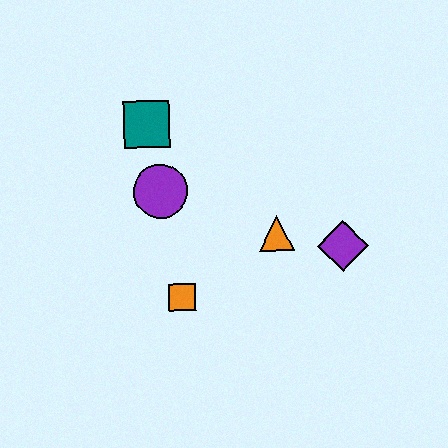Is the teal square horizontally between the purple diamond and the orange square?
No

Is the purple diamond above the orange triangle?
No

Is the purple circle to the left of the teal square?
No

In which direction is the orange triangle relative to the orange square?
The orange triangle is to the right of the orange square.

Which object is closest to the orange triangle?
The purple diamond is closest to the orange triangle.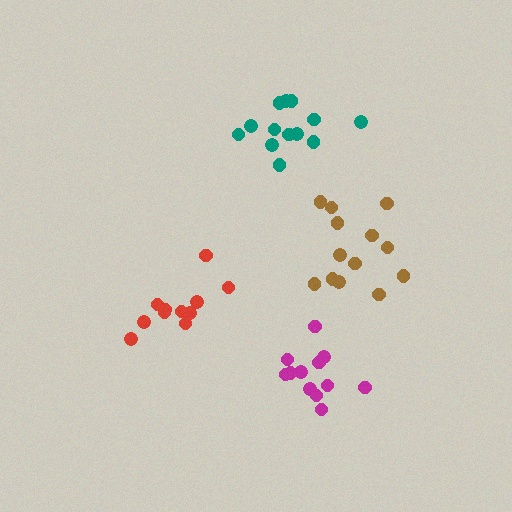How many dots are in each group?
Group 1: 13 dots, Group 2: 12 dots, Group 3: 13 dots, Group 4: 11 dots (49 total).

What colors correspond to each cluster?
The clusters are colored: brown, magenta, teal, red.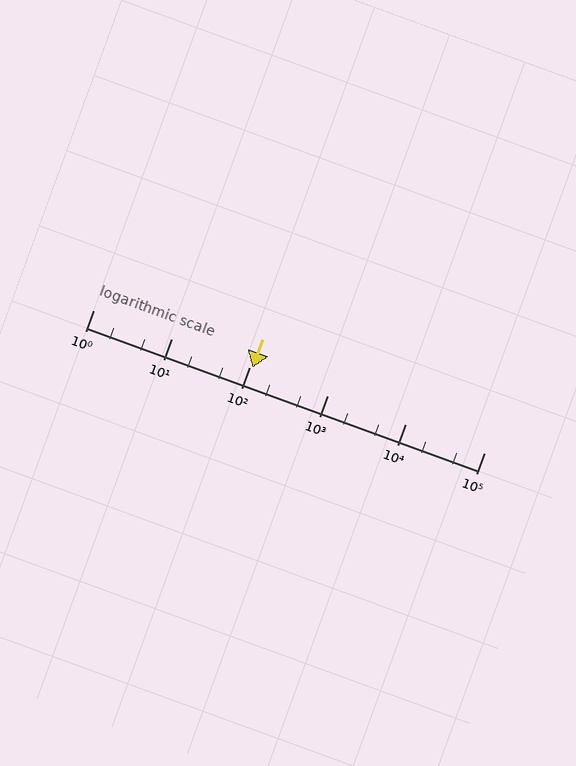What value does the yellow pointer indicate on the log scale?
The pointer indicates approximately 110.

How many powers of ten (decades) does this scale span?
The scale spans 5 decades, from 1 to 100000.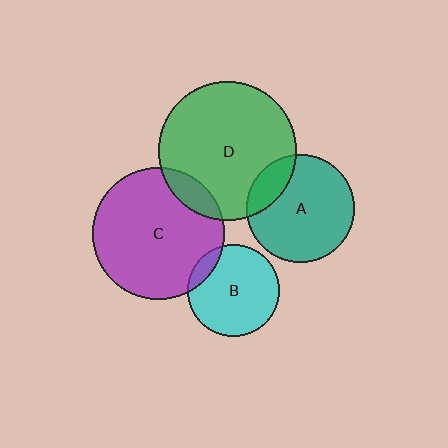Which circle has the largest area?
Circle D (green).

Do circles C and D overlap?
Yes.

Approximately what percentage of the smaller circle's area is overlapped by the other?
Approximately 10%.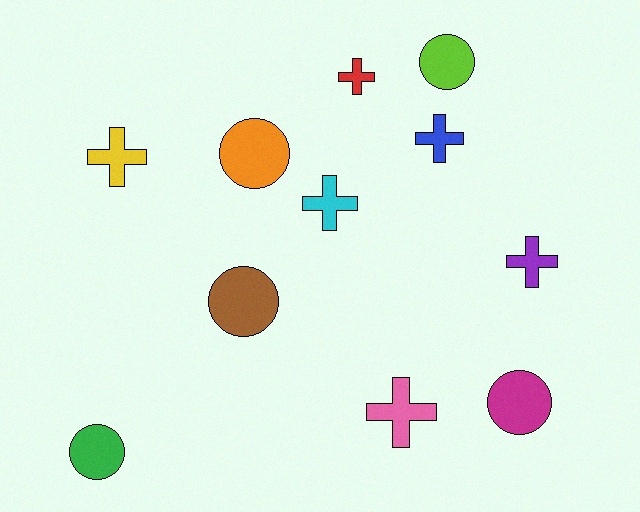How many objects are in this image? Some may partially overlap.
There are 11 objects.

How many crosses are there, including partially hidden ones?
There are 6 crosses.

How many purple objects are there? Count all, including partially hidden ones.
There is 1 purple object.